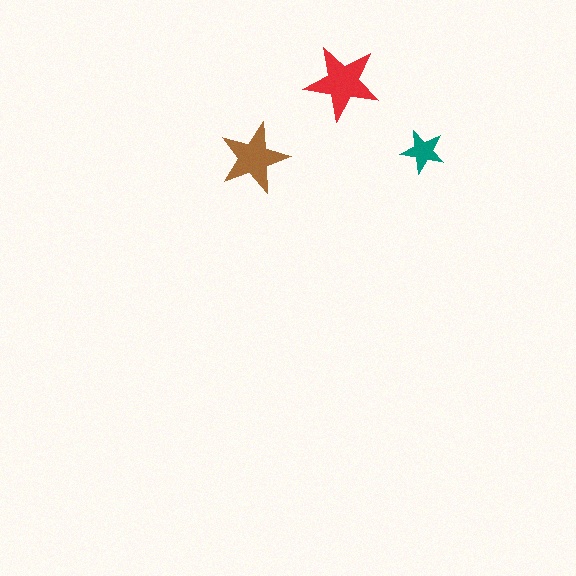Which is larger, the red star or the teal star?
The red one.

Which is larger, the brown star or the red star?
The red one.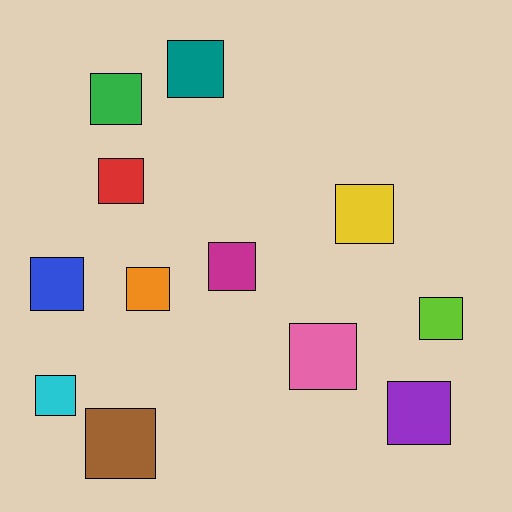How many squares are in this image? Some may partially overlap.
There are 12 squares.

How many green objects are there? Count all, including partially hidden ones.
There is 1 green object.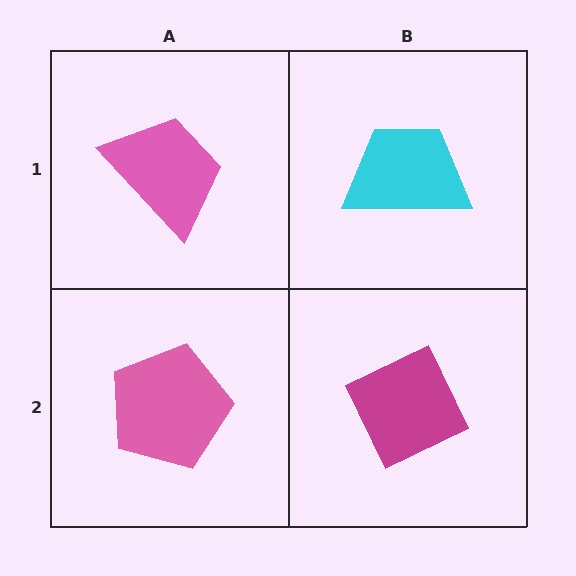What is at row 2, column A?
A pink pentagon.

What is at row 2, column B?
A magenta diamond.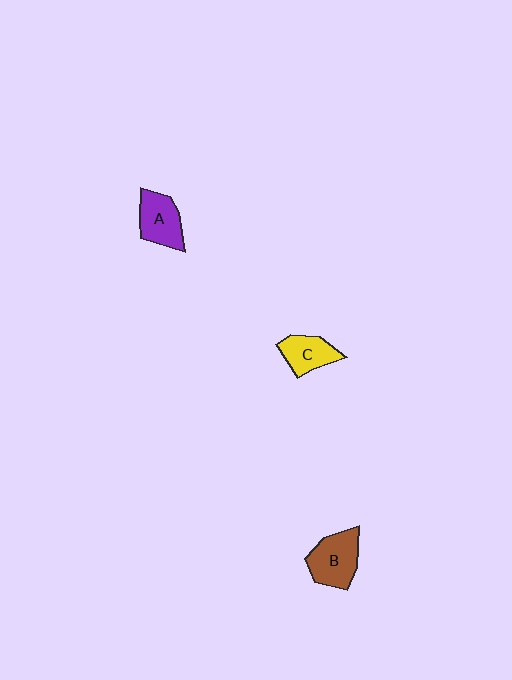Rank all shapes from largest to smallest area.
From largest to smallest: B (brown), A (purple), C (yellow).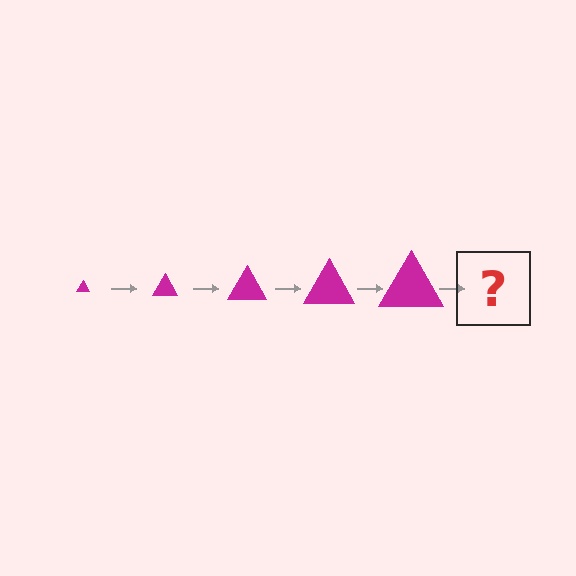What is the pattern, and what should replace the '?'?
The pattern is that the triangle gets progressively larger each step. The '?' should be a magenta triangle, larger than the previous one.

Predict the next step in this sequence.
The next step is a magenta triangle, larger than the previous one.